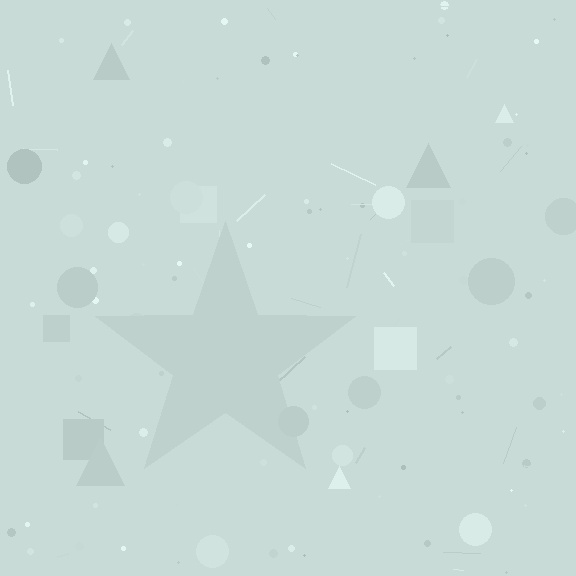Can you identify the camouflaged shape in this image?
The camouflaged shape is a star.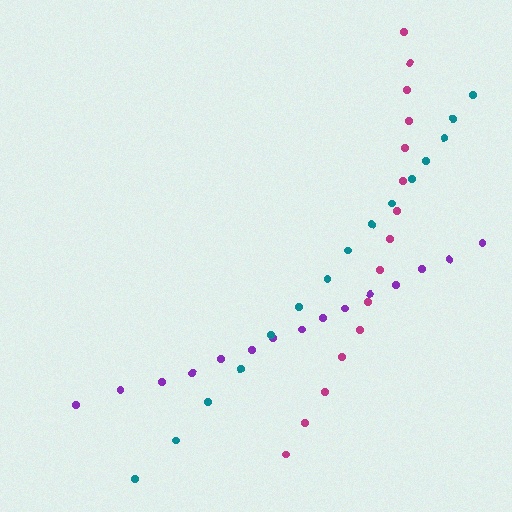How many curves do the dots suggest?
There are 3 distinct paths.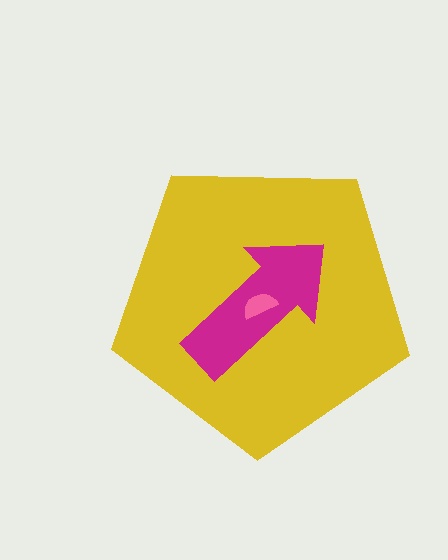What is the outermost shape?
The yellow pentagon.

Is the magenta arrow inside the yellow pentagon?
Yes.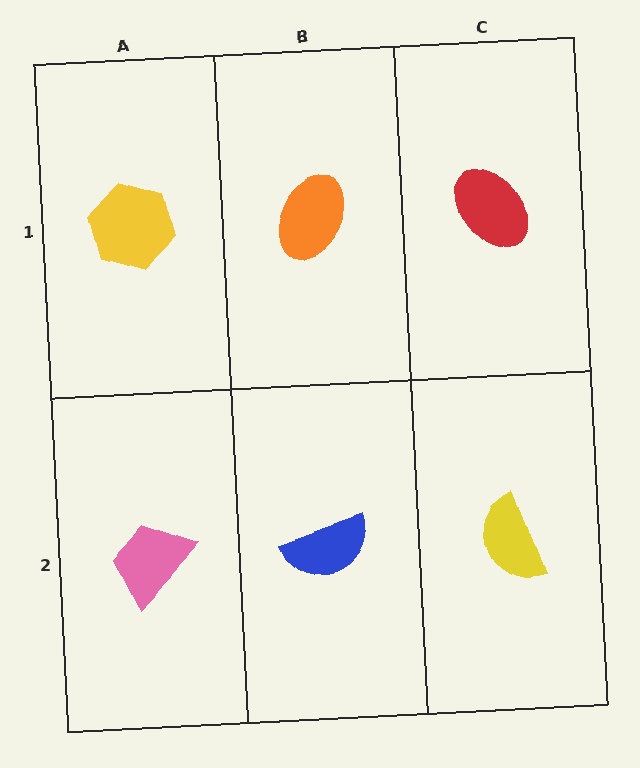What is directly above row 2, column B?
An orange ellipse.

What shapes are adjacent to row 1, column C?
A yellow semicircle (row 2, column C), an orange ellipse (row 1, column B).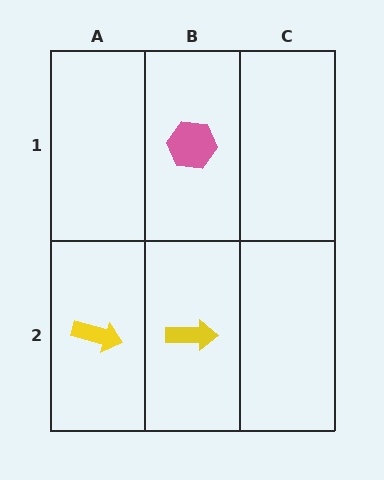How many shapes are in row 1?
1 shape.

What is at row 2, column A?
A yellow arrow.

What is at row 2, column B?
A yellow arrow.